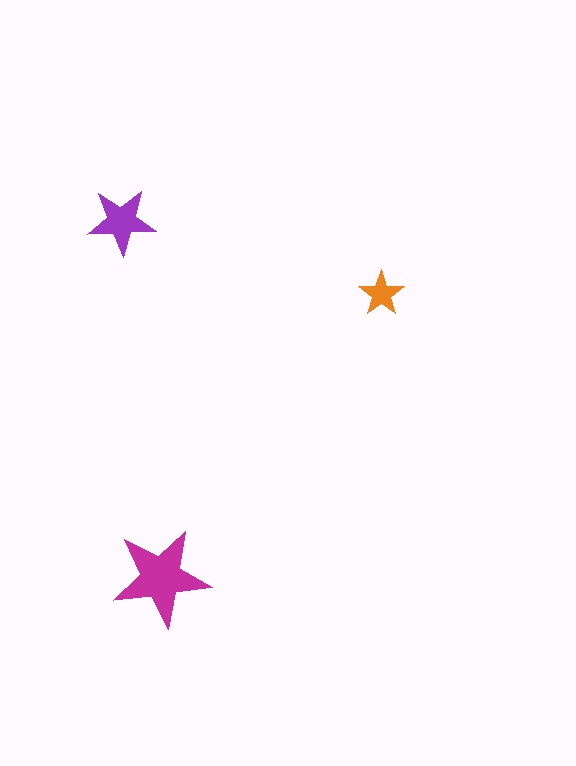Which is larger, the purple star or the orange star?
The purple one.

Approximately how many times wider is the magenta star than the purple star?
About 1.5 times wider.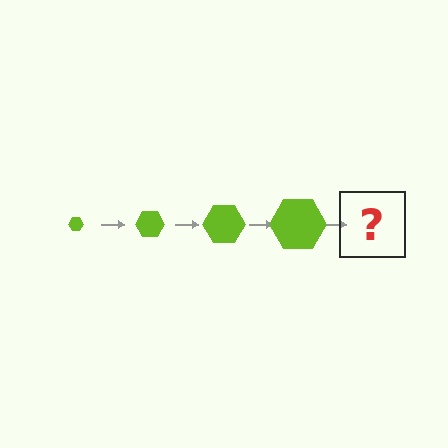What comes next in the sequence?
The next element should be a lime hexagon, larger than the previous one.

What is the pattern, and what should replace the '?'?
The pattern is that the hexagon gets progressively larger each step. The '?' should be a lime hexagon, larger than the previous one.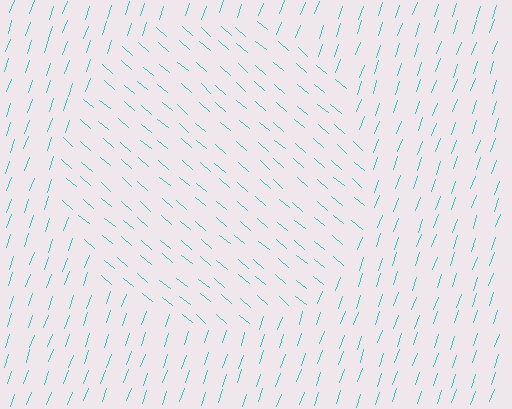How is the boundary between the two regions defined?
The boundary is defined purely by a change in line orientation (approximately 68 degrees difference). All lines are the same color and thickness.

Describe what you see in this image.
The image is filled with small cyan line segments. A circle region in the image has lines oriented differently from the surrounding lines, creating a visible texture boundary.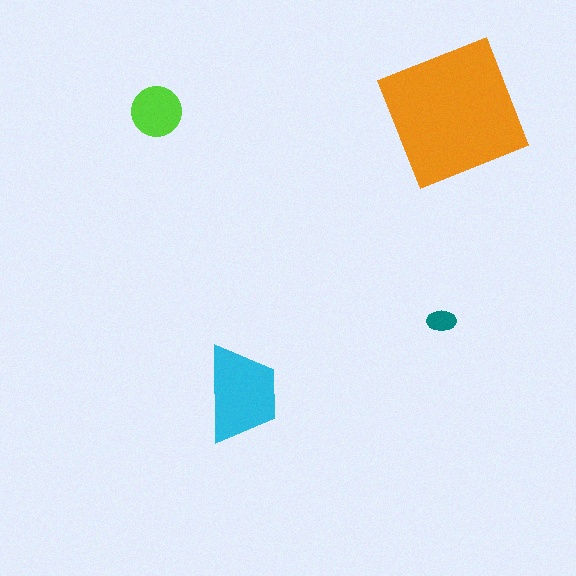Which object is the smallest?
The teal ellipse.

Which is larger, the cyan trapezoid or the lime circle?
The cyan trapezoid.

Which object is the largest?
The orange square.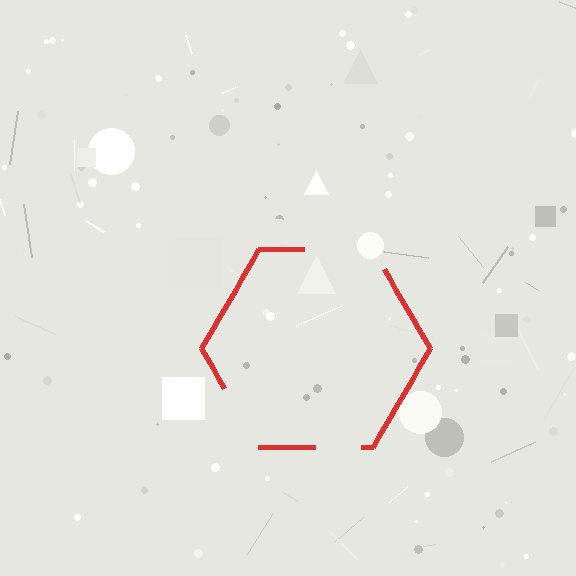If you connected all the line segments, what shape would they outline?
They would outline a hexagon.